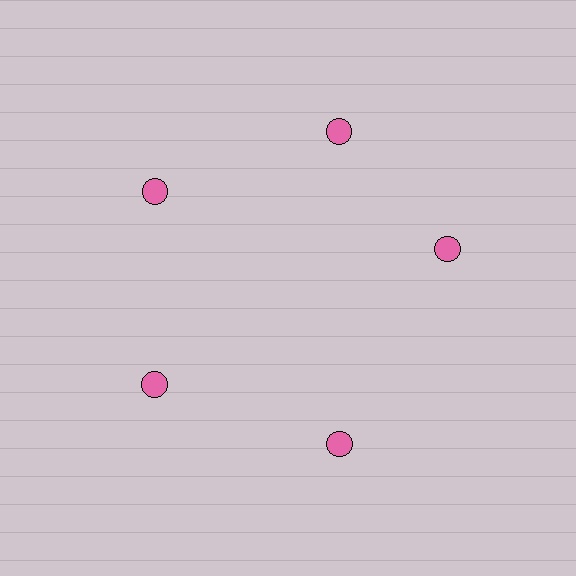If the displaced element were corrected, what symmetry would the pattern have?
It would have 5-fold rotational symmetry — the pattern would map onto itself every 72 degrees.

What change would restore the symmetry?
The symmetry would be restored by rotating it back into even spacing with its neighbors so that all 5 circles sit at equal angles and equal distance from the center.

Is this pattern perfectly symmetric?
No. The 5 pink circles are arranged in a ring, but one element near the 3 o'clock position is rotated out of alignment along the ring, breaking the 5-fold rotational symmetry.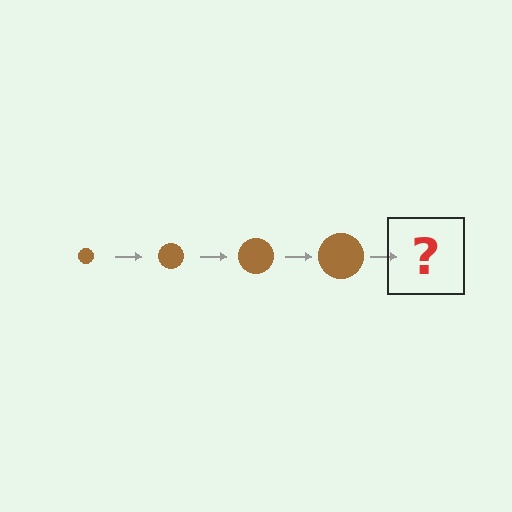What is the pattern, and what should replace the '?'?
The pattern is that the circle gets progressively larger each step. The '?' should be a brown circle, larger than the previous one.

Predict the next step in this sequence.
The next step is a brown circle, larger than the previous one.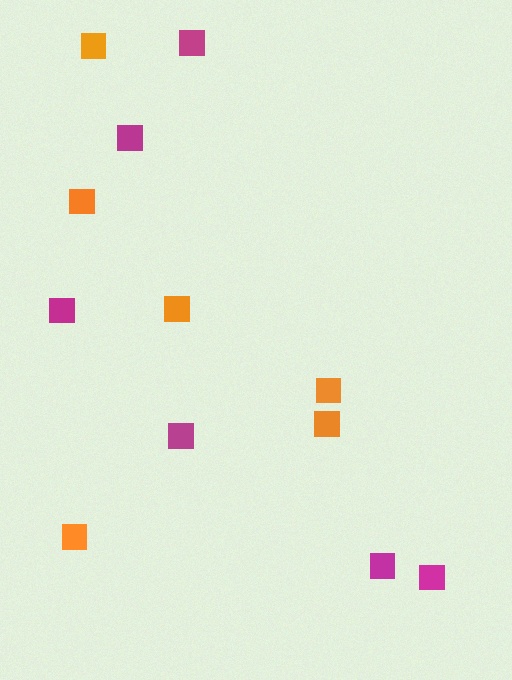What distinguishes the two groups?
There are 2 groups: one group of magenta squares (6) and one group of orange squares (6).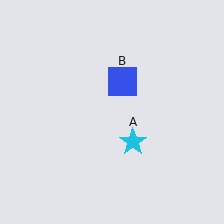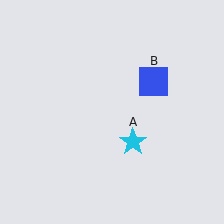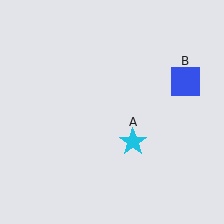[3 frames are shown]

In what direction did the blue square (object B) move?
The blue square (object B) moved right.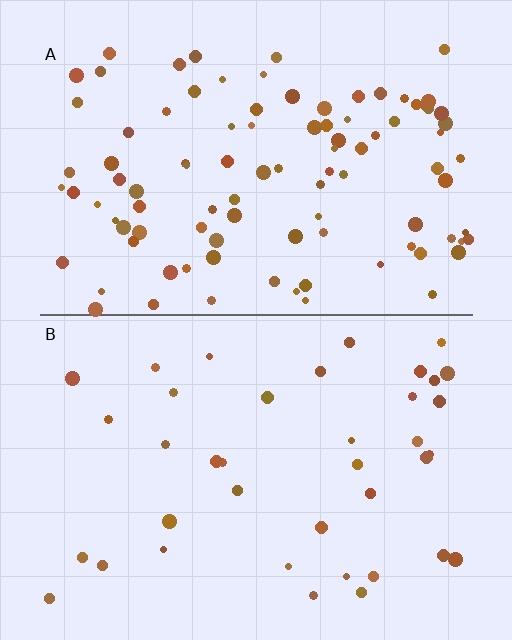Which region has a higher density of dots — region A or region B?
A (the top).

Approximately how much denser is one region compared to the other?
Approximately 2.5× — region A over region B.